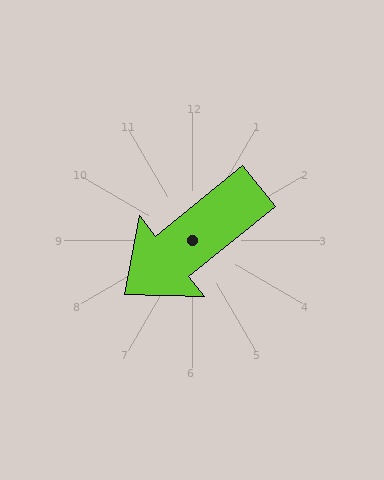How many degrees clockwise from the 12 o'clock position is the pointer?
Approximately 231 degrees.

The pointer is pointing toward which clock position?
Roughly 8 o'clock.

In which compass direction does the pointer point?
Southwest.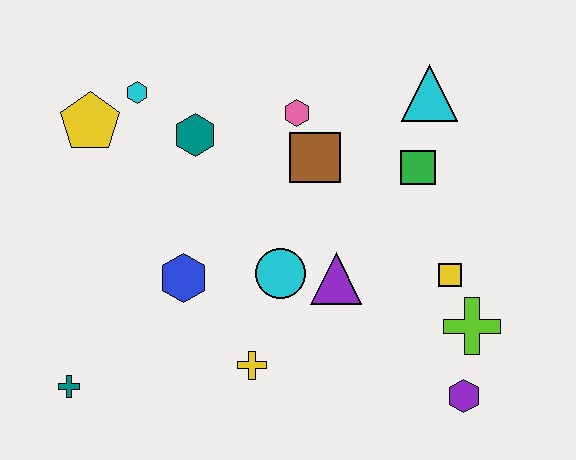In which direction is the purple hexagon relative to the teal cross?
The purple hexagon is to the right of the teal cross.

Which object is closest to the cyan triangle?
The green square is closest to the cyan triangle.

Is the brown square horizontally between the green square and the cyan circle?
Yes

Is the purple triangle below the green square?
Yes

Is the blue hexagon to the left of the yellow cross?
Yes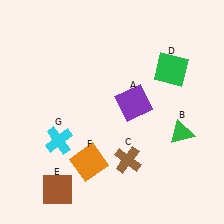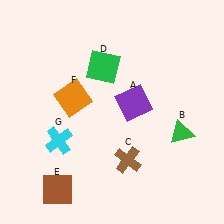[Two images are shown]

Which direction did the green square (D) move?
The green square (D) moved left.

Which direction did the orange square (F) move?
The orange square (F) moved up.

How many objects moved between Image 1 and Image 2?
2 objects moved between the two images.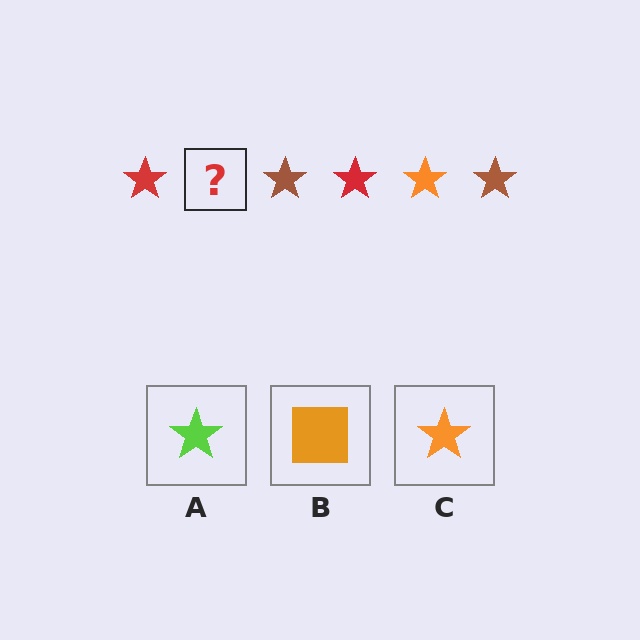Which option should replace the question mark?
Option C.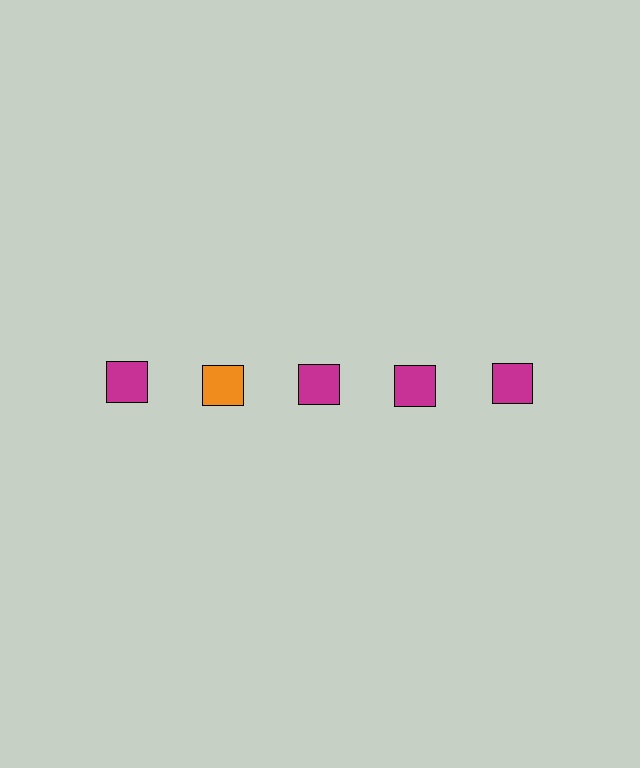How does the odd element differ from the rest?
It has a different color: orange instead of magenta.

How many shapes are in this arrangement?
There are 5 shapes arranged in a grid pattern.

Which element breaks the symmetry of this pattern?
The orange square in the top row, second from left column breaks the symmetry. All other shapes are magenta squares.